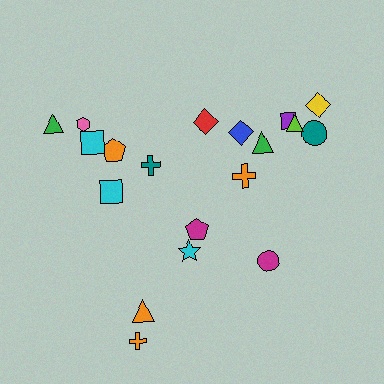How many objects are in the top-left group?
There are 6 objects.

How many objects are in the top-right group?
There are 8 objects.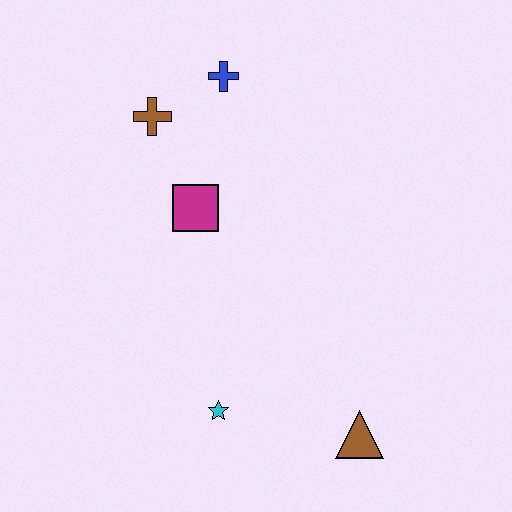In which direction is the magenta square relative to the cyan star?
The magenta square is above the cyan star.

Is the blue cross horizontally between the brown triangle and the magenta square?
Yes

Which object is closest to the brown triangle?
The cyan star is closest to the brown triangle.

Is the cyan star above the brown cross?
No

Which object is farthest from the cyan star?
The blue cross is farthest from the cyan star.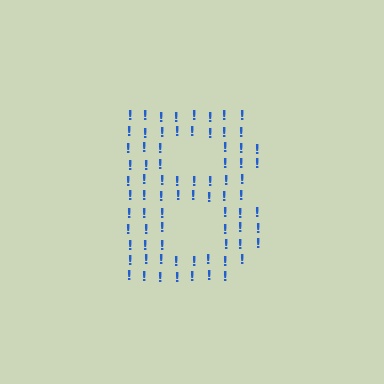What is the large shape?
The large shape is the letter B.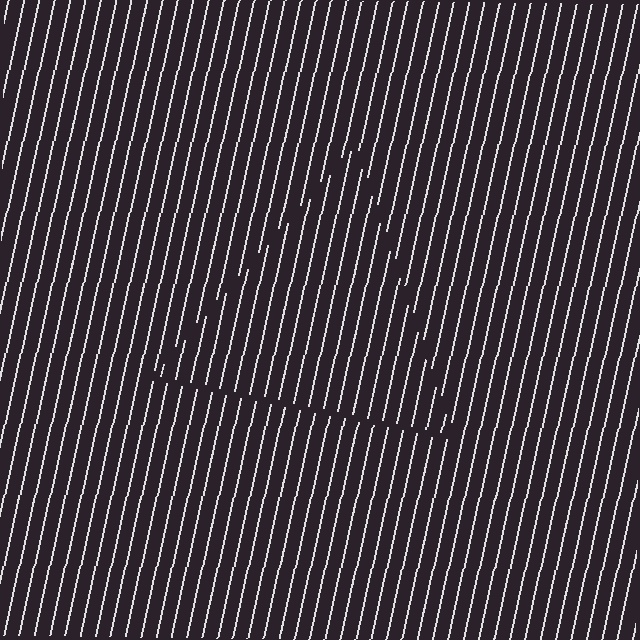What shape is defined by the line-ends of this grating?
An illusory triangle. The interior of the shape contains the same grating, shifted by half a period — the contour is defined by the phase discontinuity where line-ends from the inner and outer gratings abut.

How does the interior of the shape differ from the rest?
The interior of the shape contains the same grating, shifted by half a period — the contour is defined by the phase discontinuity where line-ends from the inner and outer gratings abut.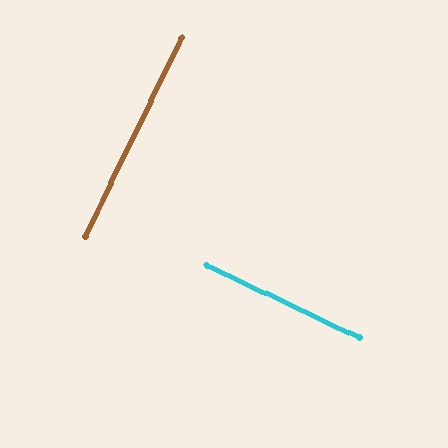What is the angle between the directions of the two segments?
Approximately 90 degrees.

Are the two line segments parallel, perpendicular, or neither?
Perpendicular — they meet at approximately 90°.